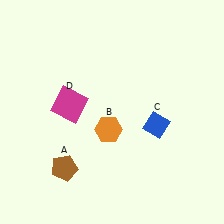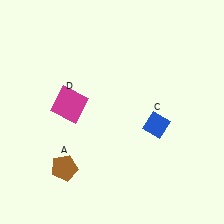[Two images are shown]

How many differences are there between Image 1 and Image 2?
There is 1 difference between the two images.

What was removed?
The orange hexagon (B) was removed in Image 2.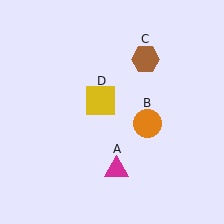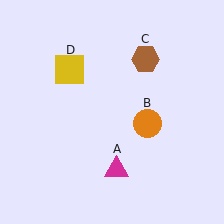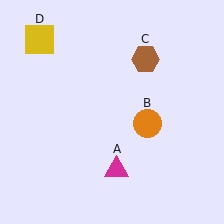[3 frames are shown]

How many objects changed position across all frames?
1 object changed position: yellow square (object D).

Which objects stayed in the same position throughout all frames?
Magenta triangle (object A) and orange circle (object B) and brown hexagon (object C) remained stationary.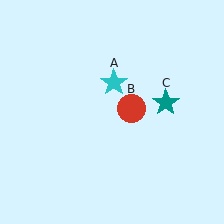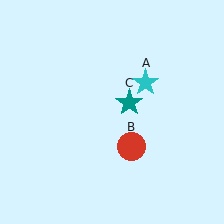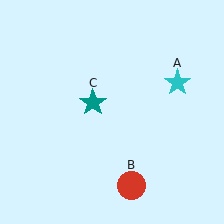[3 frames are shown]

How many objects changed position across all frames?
3 objects changed position: cyan star (object A), red circle (object B), teal star (object C).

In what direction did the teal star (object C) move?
The teal star (object C) moved left.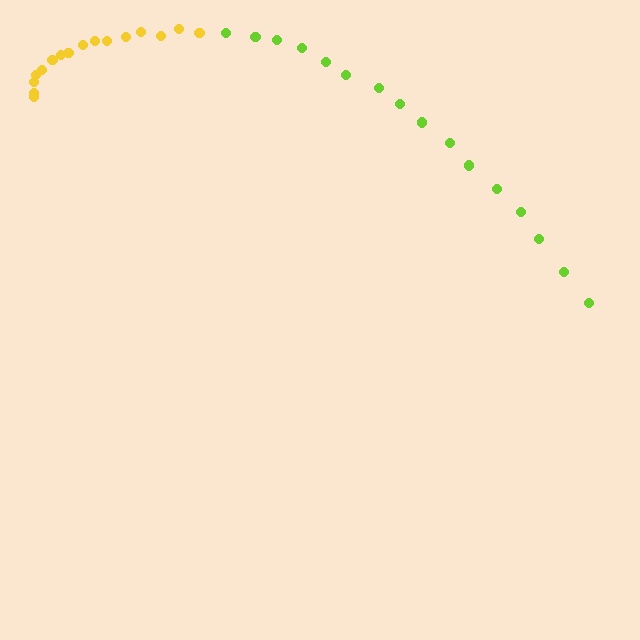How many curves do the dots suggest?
There are 2 distinct paths.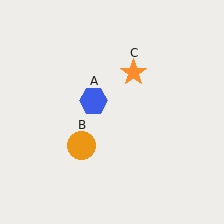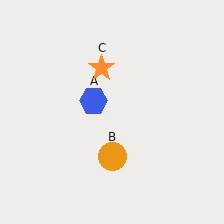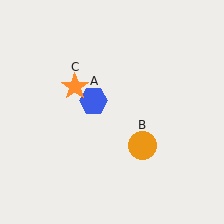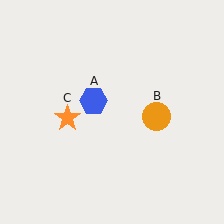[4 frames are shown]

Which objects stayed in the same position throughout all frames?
Blue hexagon (object A) remained stationary.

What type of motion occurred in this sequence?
The orange circle (object B), orange star (object C) rotated counterclockwise around the center of the scene.